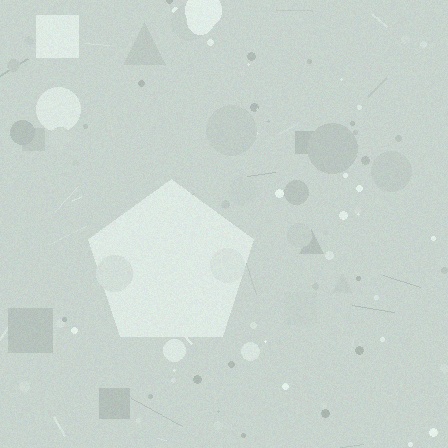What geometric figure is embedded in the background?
A pentagon is embedded in the background.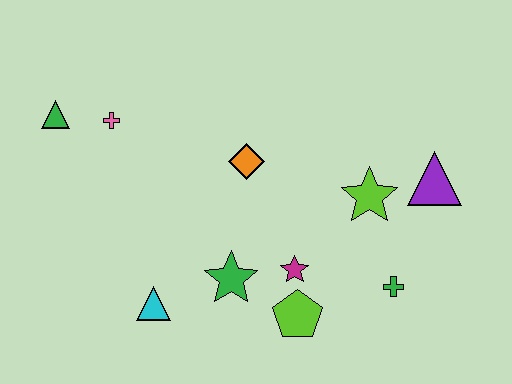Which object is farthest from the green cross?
The green triangle is farthest from the green cross.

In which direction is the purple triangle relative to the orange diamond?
The purple triangle is to the right of the orange diamond.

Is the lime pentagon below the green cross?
Yes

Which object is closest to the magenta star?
The lime pentagon is closest to the magenta star.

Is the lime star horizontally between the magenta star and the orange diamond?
No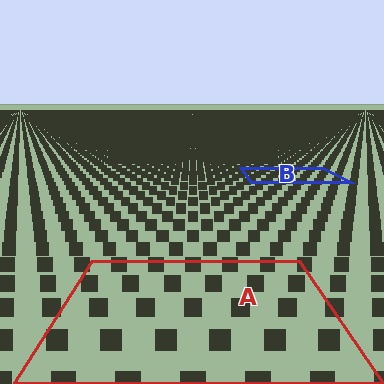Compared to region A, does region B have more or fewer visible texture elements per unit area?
Region B has more texture elements per unit area — they are packed more densely because it is farther away.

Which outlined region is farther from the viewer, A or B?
Region B is farther from the viewer — the texture elements inside it appear smaller and more densely packed.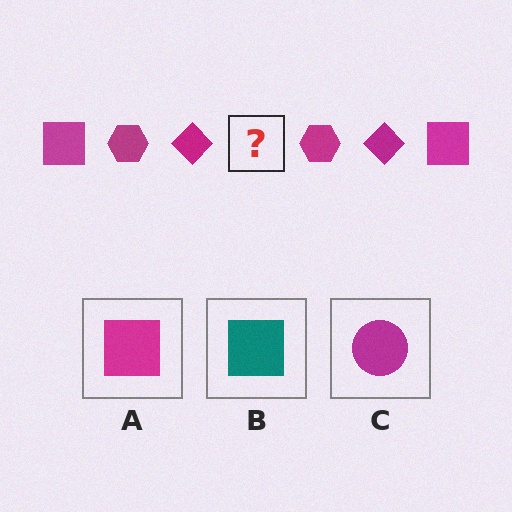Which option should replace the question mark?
Option A.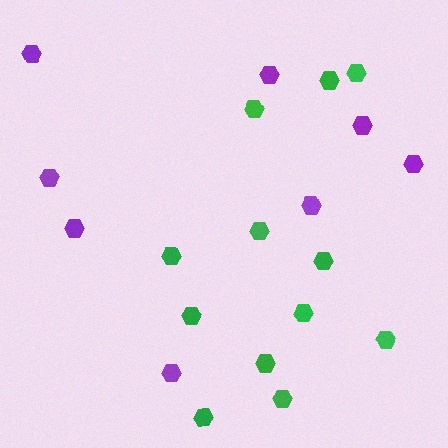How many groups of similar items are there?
There are 2 groups: one group of purple hexagons (8) and one group of green hexagons (12).